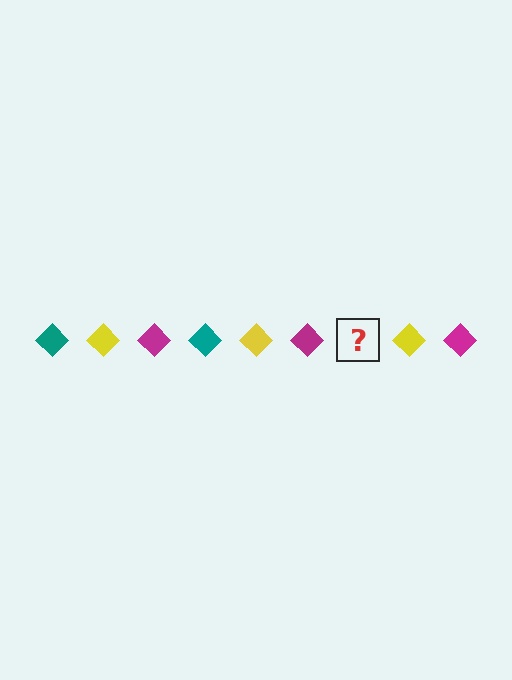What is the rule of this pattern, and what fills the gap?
The rule is that the pattern cycles through teal, yellow, magenta diamonds. The gap should be filled with a teal diamond.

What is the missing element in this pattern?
The missing element is a teal diamond.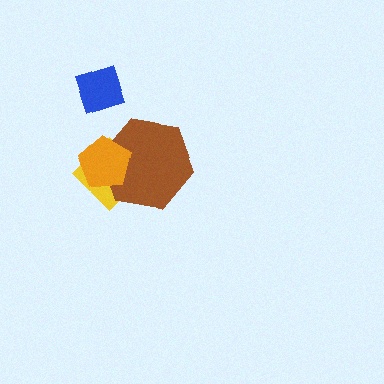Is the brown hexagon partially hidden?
Yes, it is partially covered by another shape.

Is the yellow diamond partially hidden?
Yes, it is partially covered by another shape.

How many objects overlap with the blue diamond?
0 objects overlap with the blue diamond.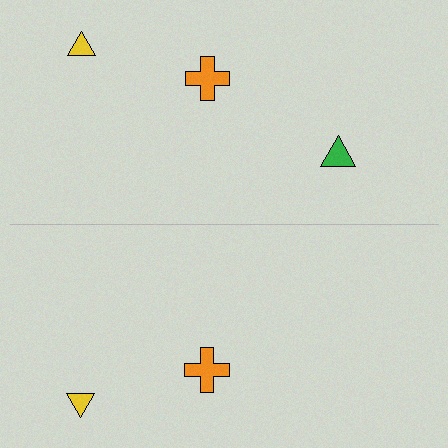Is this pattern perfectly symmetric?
No, the pattern is not perfectly symmetric. A green triangle is missing from the bottom side.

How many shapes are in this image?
There are 5 shapes in this image.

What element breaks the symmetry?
A green triangle is missing from the bottom side.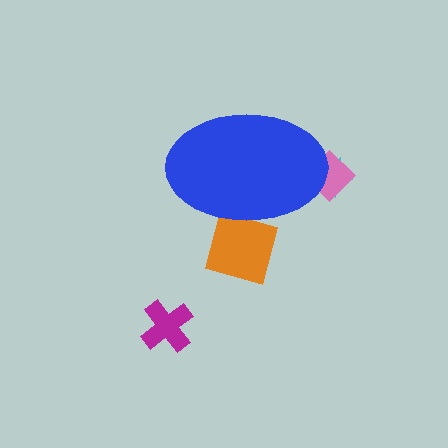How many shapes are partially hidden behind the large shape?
3 shapes are partially hidden.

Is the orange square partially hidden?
Yes, the orange square is partially hidden behind the blue ellipse.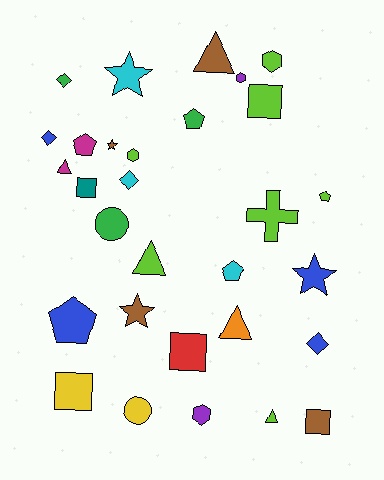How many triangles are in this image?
There are 5 triangles.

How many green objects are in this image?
There are 3 green objects.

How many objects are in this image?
There are 30 objects.